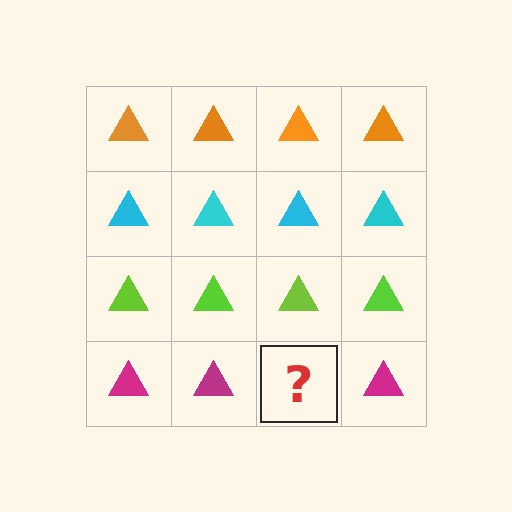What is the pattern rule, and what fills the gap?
The rule is that each row has a consistent color. The gap should be filled with a magenta triangle.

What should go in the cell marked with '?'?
The missing cell should contain a magenta triangle.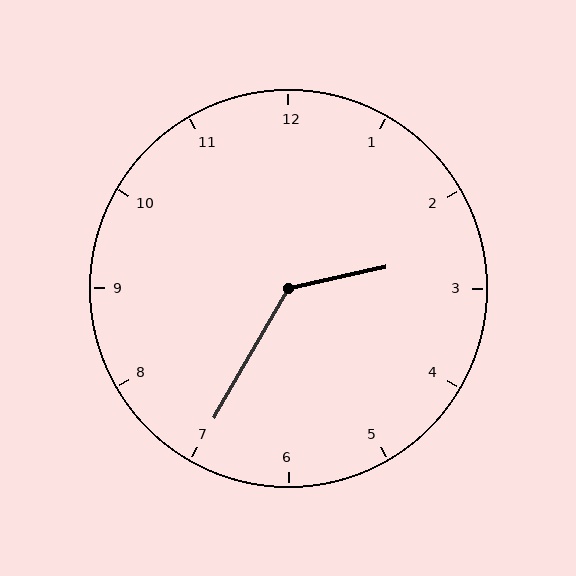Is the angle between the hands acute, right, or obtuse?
It is obtuse.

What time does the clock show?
2:35.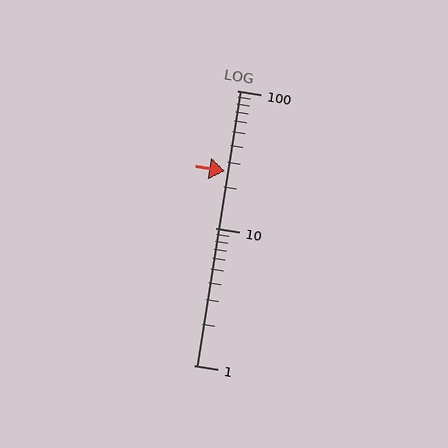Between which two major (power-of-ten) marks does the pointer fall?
The pointer is between 10 and 100.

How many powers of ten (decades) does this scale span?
The scale spans 2 decades, from 1 to 100.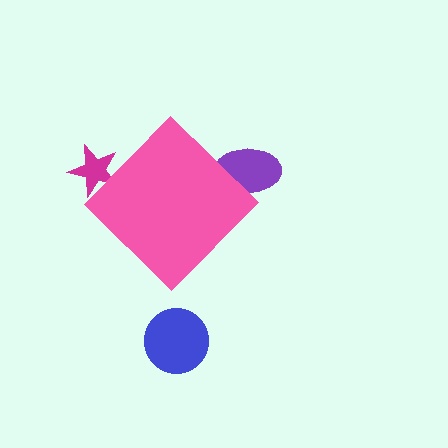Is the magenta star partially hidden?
Yes, the magenta star is partially hidden behind the pink diamond.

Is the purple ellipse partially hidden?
Yes, the purple ellipse is partially hidden behind the pink diamond.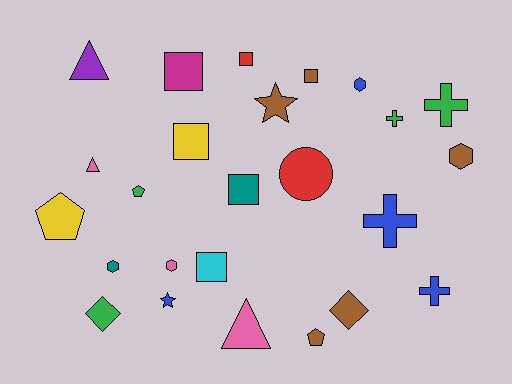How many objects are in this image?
There are 25 objects.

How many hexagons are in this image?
There are 4 hexagons.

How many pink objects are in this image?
There are 3 pink objects.